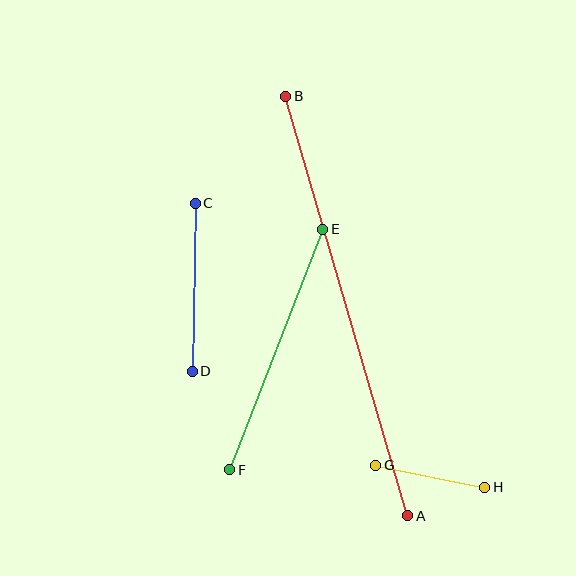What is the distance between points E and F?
The distance is approximately 258 pixels.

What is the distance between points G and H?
The distance is approximately 111 pixels.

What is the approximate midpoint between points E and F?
The midpoint is at approximately (276, 350) pixels.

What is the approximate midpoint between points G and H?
The midpoint is at approximately (430, 476) pixels.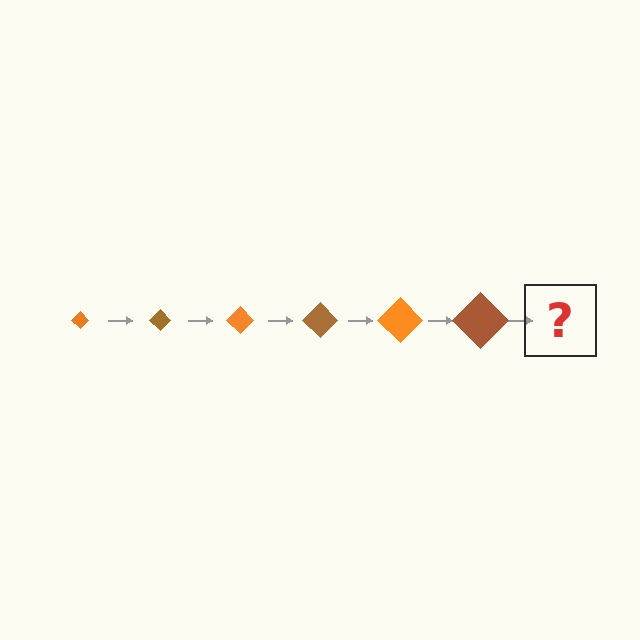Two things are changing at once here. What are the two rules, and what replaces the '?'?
The two rules are that the diamond grows larger each step and the color cycles through orange and brown. The '?' should be an orange diamond, larger than the previous one.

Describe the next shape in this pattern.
It should be an orange diamond, larger than the previous one.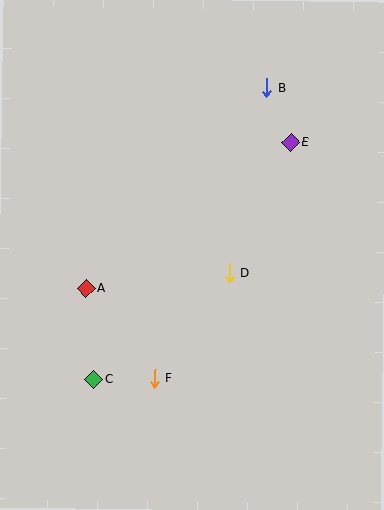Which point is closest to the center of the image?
Point D at (229, 273) is closest to the center.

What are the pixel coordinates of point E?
Point E is at (291, 143).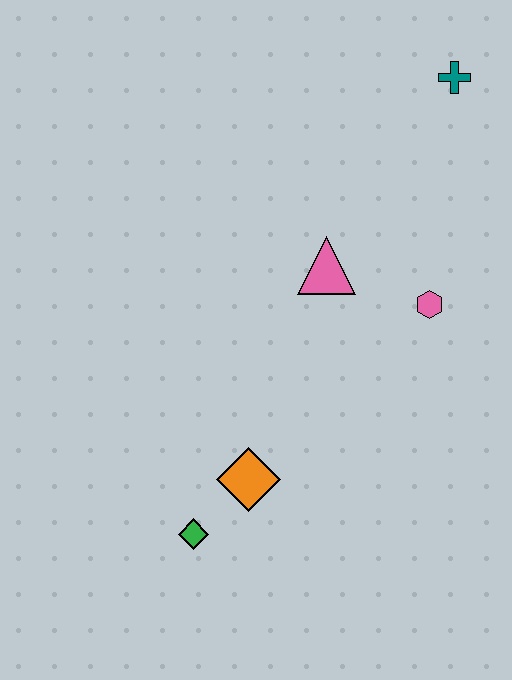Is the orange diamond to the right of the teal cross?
No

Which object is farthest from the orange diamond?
The teal cross is farthest from the orange diamond.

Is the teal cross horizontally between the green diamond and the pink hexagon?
No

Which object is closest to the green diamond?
The orange diamond is closest to the green diamond.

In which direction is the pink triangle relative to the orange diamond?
The pink triangle is above the orange diamond.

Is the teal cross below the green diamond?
No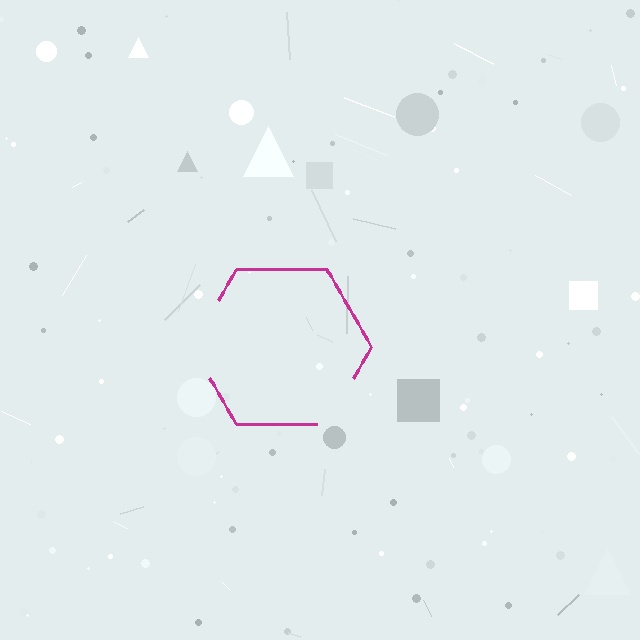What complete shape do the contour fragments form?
The contour fragments form a hexagon.